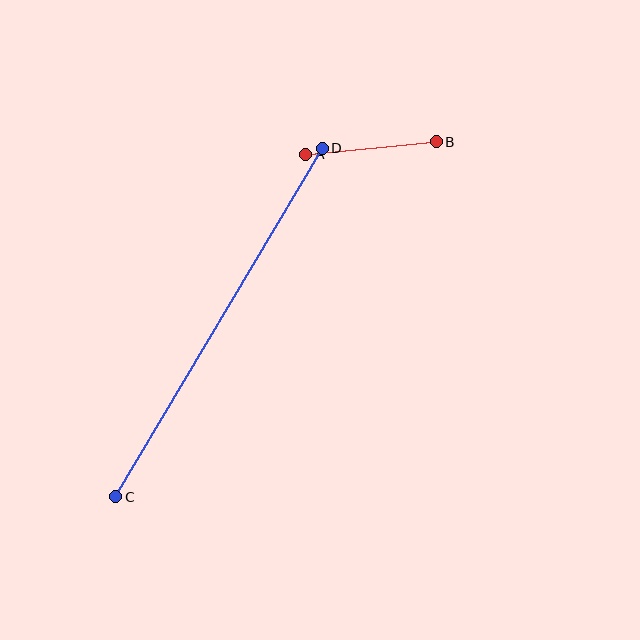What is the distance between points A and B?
The distance is approximately 131 pixels.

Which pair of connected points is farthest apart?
Points C and D are farthest apart.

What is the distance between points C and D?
The distance is approximately 405 pixels.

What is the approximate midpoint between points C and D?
The midpoint is at approximately (219, 322) pixels.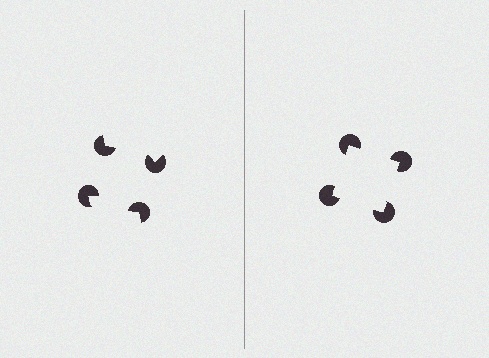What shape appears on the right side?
An illusory square.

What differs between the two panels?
The pac-man discs are positioned identically on both sides; only the wedge orientations differ. On the right they align to a square; on the left they are misaligned.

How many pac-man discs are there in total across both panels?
8 — 4 on each side.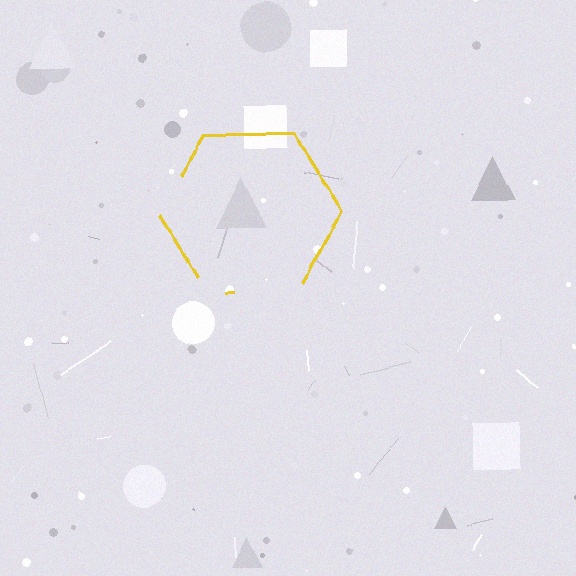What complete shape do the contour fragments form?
The contour fragments form a hexagon.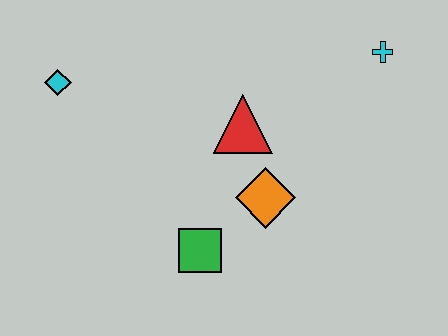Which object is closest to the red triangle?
The orange diamond is closest to the red triangle.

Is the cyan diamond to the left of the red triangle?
Yes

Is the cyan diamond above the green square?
Yes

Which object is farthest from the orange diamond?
The cyan diamond is farthest from the orange diamond.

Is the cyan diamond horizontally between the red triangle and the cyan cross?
No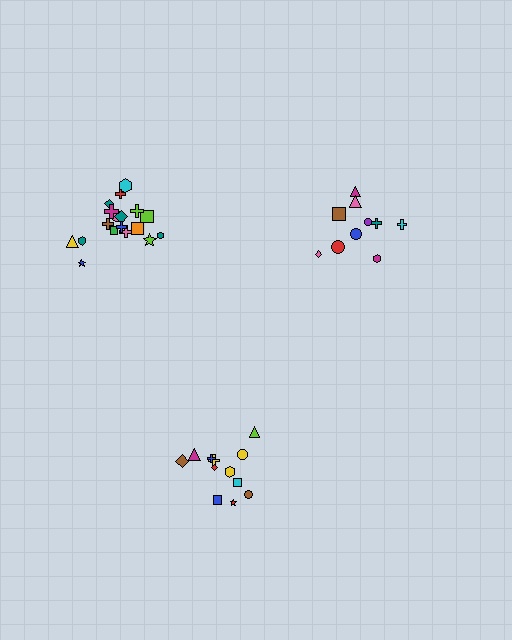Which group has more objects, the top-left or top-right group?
The top-left group.